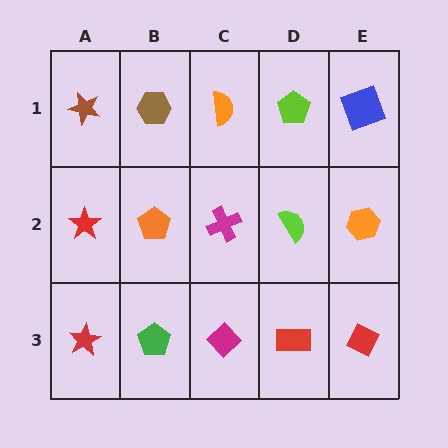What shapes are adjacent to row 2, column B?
A brown hexagon (row 1, column B), a green pentagon (row 3, column B), a red star (row 2, column A), a magenta cross (row 2, column C).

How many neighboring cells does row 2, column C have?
4.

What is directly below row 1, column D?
A lime semicircle.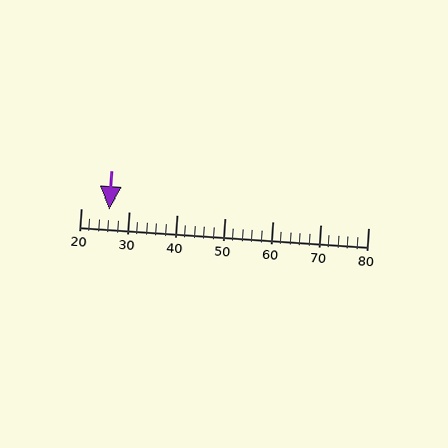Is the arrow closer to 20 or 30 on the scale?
The arrow is closer to 30.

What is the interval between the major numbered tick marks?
The major tick marks are spaced 10 units apart.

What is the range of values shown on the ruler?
The ruler shows values from 20 to 80.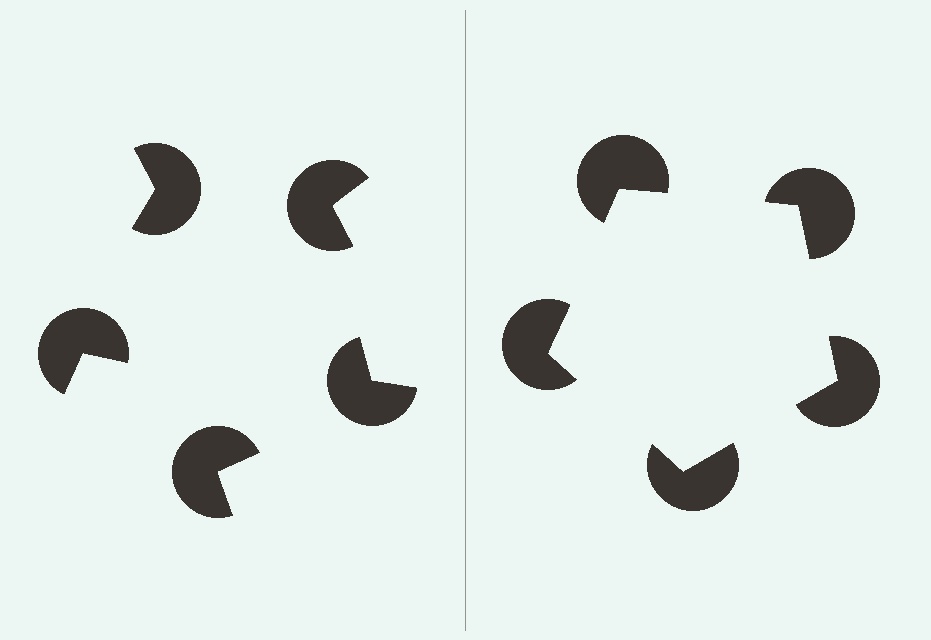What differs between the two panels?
The pac-man discs are positioned identically on both sides; only the wedge orientations differ. On the right they align to a pentagon; on the left they are misaligned.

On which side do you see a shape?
An illusory pentagon appears on the right side. On the left side the wedge cuts are rotated, so no coherent shape forms.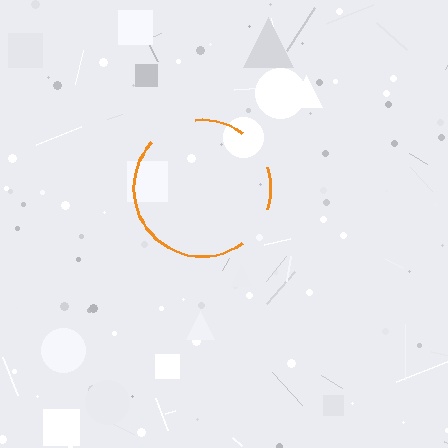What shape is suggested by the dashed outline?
The dashed outline suggests a circle.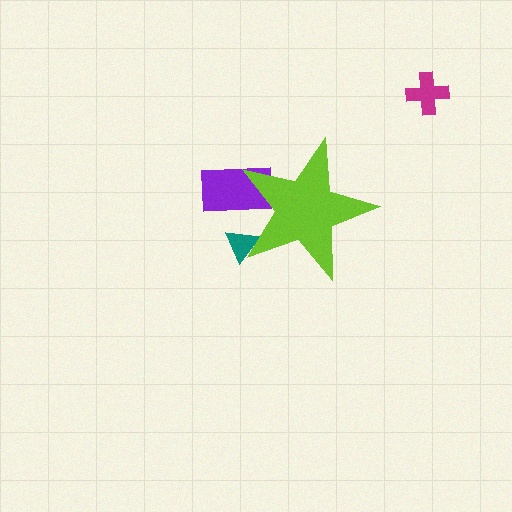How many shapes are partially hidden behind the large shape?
2 shapes are partially hidden.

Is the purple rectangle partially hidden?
Yes, the purple rectangle is partially hidden behind the lime star.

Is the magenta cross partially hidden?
No, the magenta cross is fully visible.